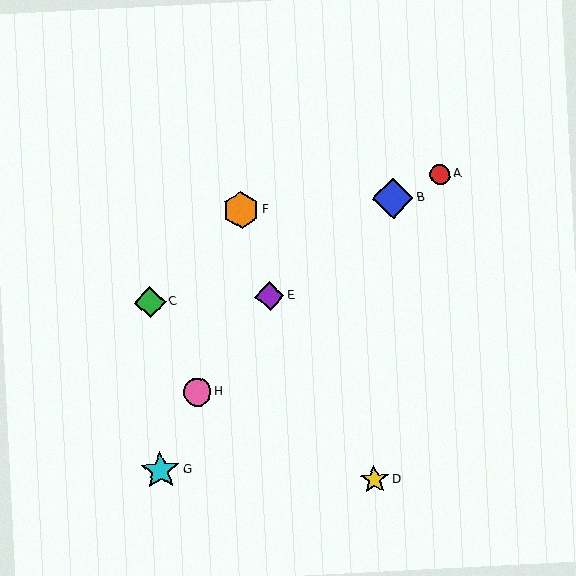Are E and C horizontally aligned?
Yes, both are at y≈296.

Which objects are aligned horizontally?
Objects C, E are aligned horizontally.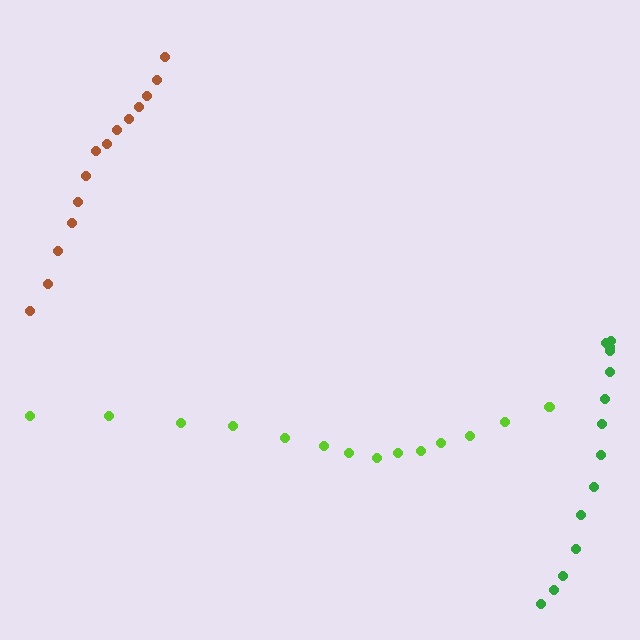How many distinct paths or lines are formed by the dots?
There are 3 distinct paths.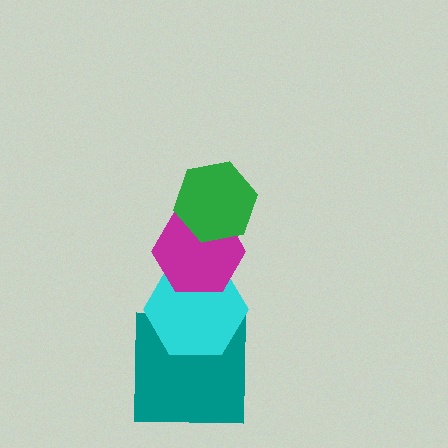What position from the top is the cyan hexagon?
The cyan hexagon is 3rd from the top.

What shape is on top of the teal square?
The cyan hexagon is on top of the teal square.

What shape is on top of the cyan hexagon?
The magenta hexagon is on top of the cyan hexagon.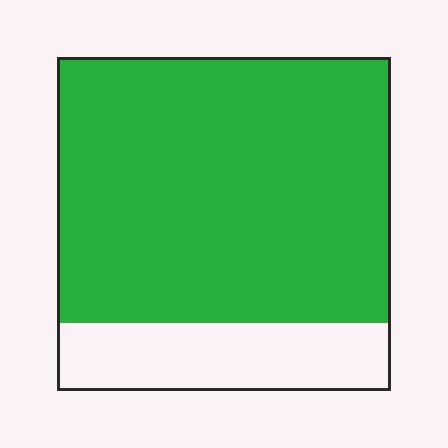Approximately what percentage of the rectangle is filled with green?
Approximately 80%.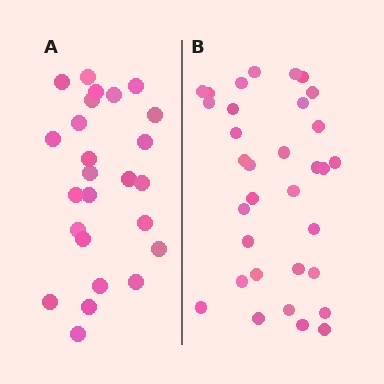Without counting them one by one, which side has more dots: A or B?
Region B (the right region) has more dots.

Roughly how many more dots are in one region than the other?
Region B has roughly 8 or so more dots than region A.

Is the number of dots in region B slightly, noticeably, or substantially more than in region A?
Region B has noticeably more, but not dramatically so. The ratio is roughly 1.3 to 1.